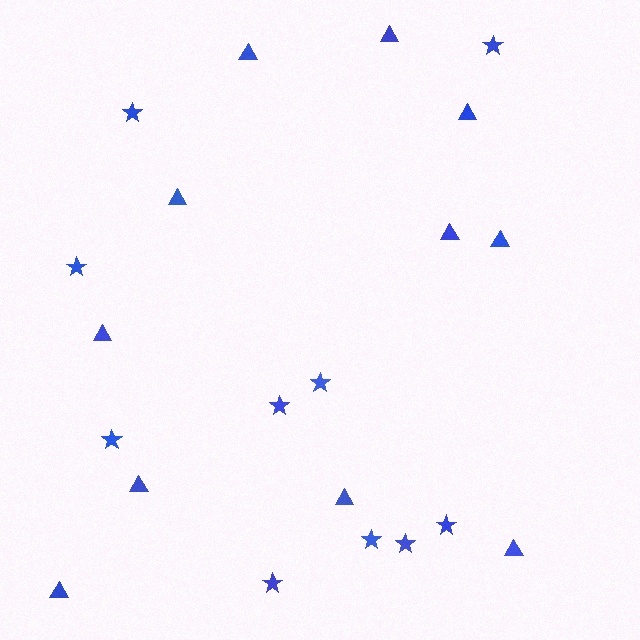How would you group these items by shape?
There are 2 groups: one group of stars (10) and one group of triangles (11).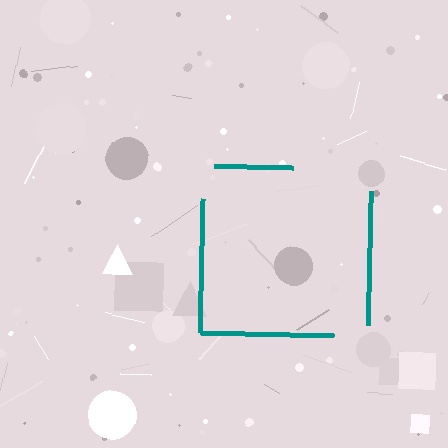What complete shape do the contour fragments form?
The contour fragments form a square.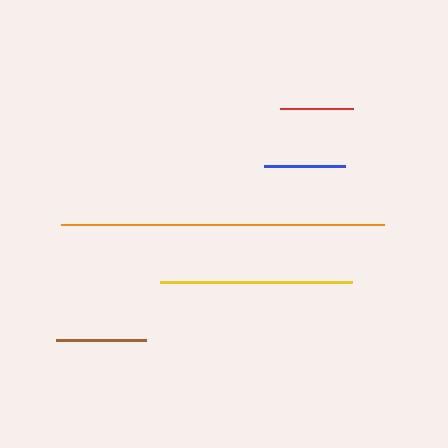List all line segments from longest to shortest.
From longest to shortest: orange, yellow, brown, blue, red.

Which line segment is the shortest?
The red line is the shortest at approximately 73 pixels.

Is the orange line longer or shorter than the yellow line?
The orange line is longer than the yellow line.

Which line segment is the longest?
The orange line is the longest at approximately 323 pixels.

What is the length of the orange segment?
The orange segment is approximately 323 pixels long.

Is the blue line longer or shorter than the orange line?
The orange line is longer than the blue line.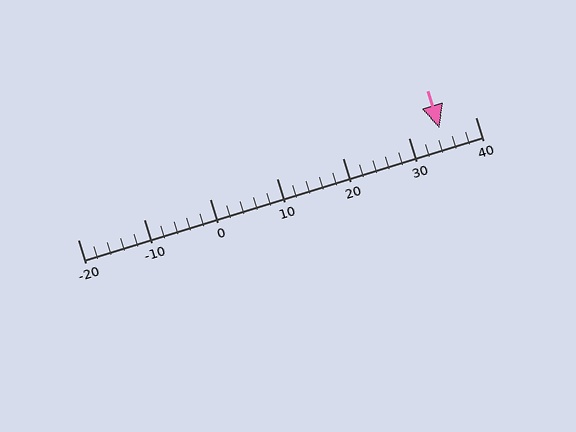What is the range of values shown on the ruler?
The ruler shows values from -20 to 40.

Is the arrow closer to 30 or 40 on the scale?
The arrow is closer to 30.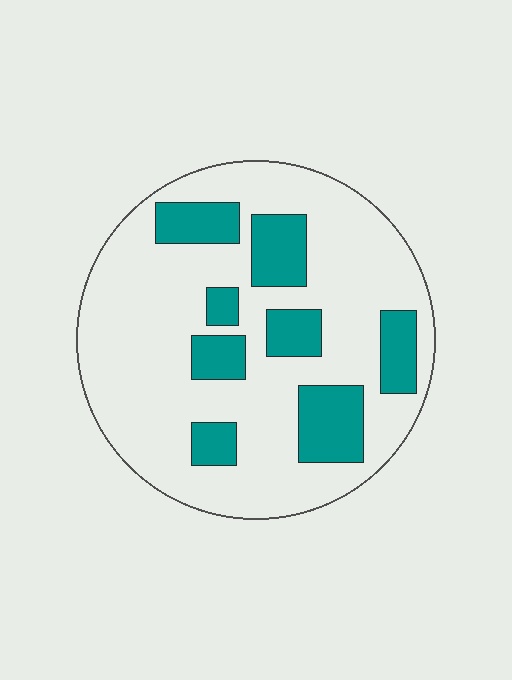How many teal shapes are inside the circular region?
8.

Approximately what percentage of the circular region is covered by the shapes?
Approximately 25%.